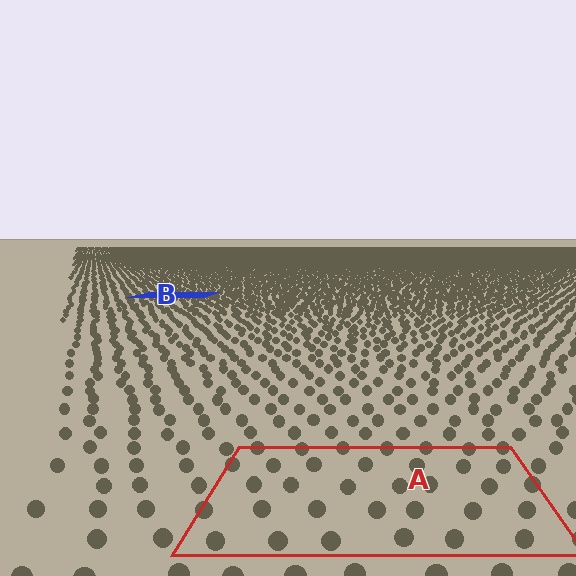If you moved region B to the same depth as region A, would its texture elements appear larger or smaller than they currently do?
They would appear larger. At a closer depth, the same texture elements are projected at a bigger on-screen size.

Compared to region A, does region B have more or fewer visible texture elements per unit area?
Region B has more texture elements per unit area — they are packed more densely because it is farther away.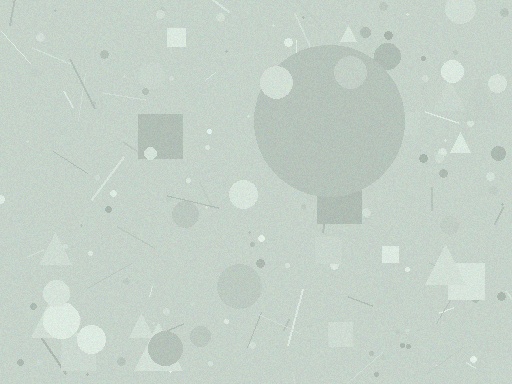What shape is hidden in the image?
A circle is hidden in the image.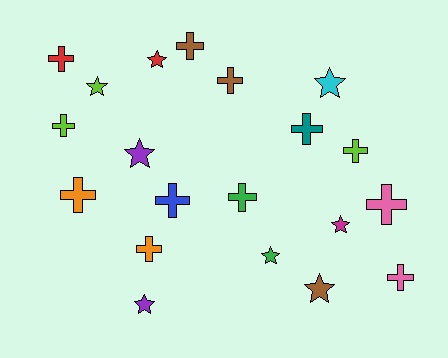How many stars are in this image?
There are 8 stars.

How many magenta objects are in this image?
There is 1 magenta object.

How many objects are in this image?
There are 20 objects.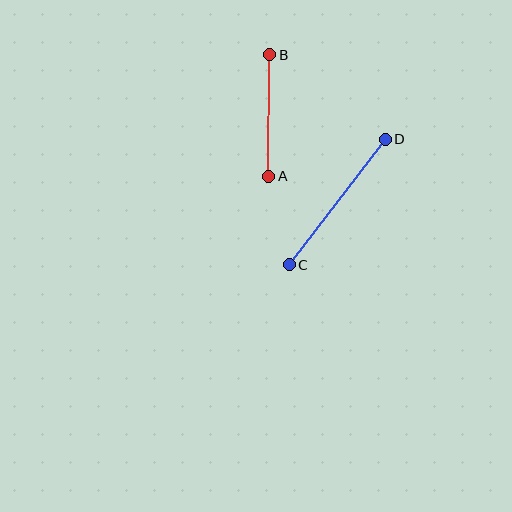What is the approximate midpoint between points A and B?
The midpoint is at approximately (269, 116) pixels.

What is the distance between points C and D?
The distance is approximately 158 pixels.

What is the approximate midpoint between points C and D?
The midpoint is at approximately (337, 202) pixels.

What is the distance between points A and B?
The distance is approximately 122 pixels.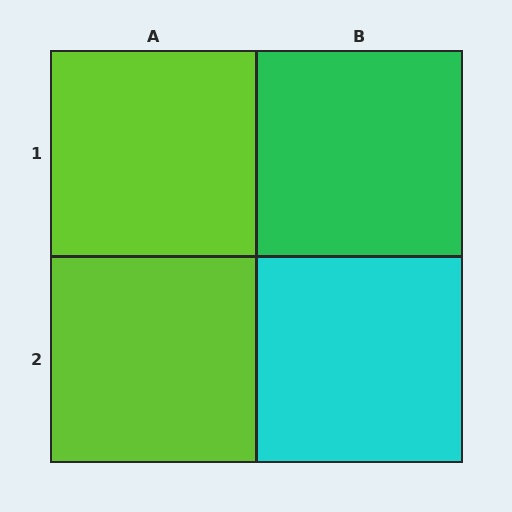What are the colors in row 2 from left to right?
Lime, cyan.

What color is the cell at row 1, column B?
Green.